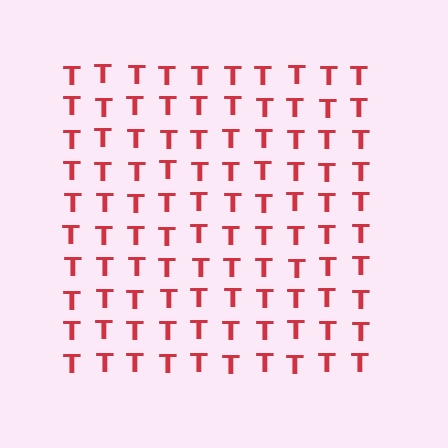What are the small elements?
The small elements are letter T's.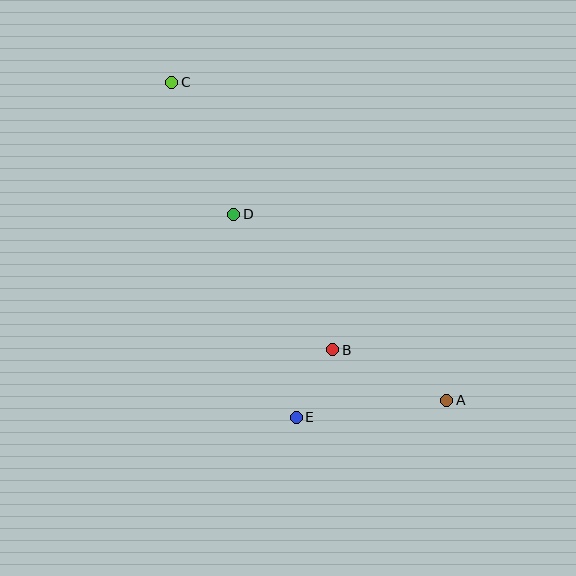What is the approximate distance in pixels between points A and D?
The distance between A and D is approximately 282 pixels.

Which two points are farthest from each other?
Points A and C are farthest from each other.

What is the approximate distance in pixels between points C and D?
The distance between C and D is approximately 146 pixels.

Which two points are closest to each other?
Points B and E are closest to each other.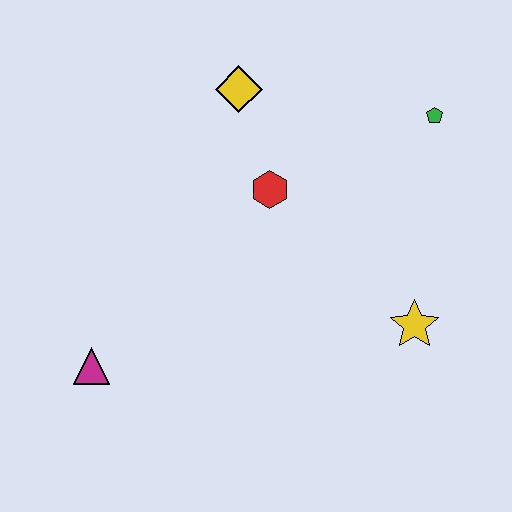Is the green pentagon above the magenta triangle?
Yes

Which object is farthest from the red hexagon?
The magenta triangle is farthest from the red hexagon.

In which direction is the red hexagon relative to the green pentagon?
The red hexagon is to the left of the green pentagon.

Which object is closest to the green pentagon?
The red hexagon is closest to the green pentagon.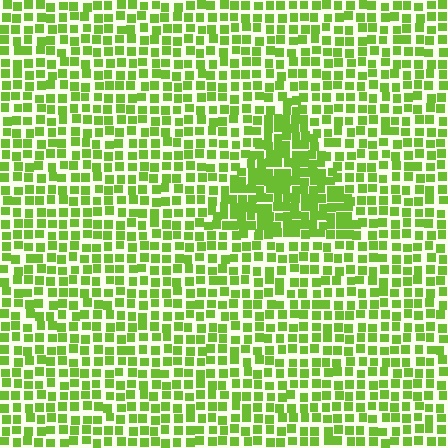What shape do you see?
I see a triangle.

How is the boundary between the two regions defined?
The boundary is defined by a change in element density (approximately 1.7x ratio). All elements are the same color, size, and shape.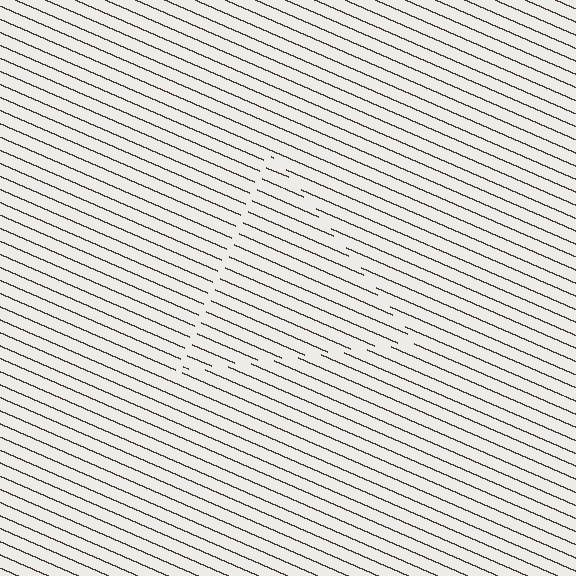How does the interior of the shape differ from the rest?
The interior of the shape contains the same grating, shifted by half a period — the contour is defined by the phase discontinuity where line-ends from the inner and outer gratings abut.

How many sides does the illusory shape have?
3 sides — the line-ends trace a triangle.